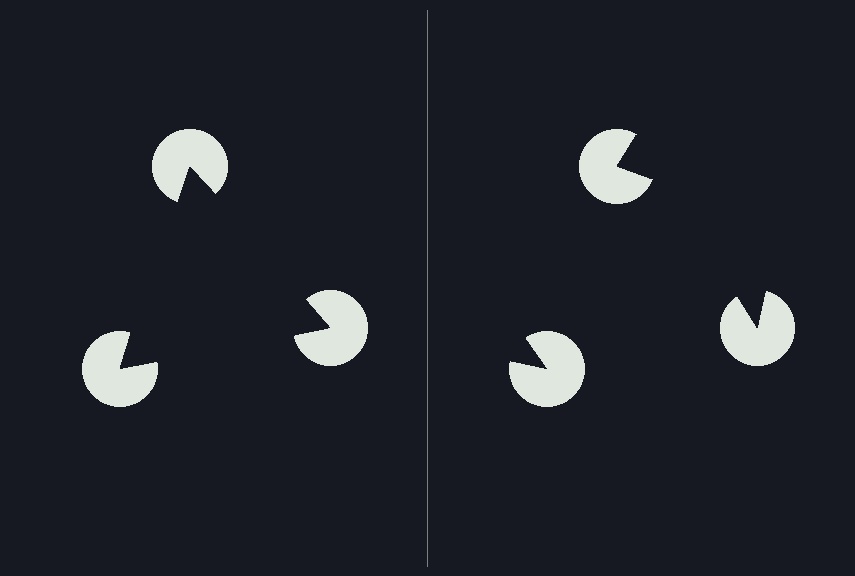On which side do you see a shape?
An illusory triangle appears on the left side. On the right side the wedge cuts are rotated, so no coherent shape forms.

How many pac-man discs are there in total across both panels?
6 — 3 on each side.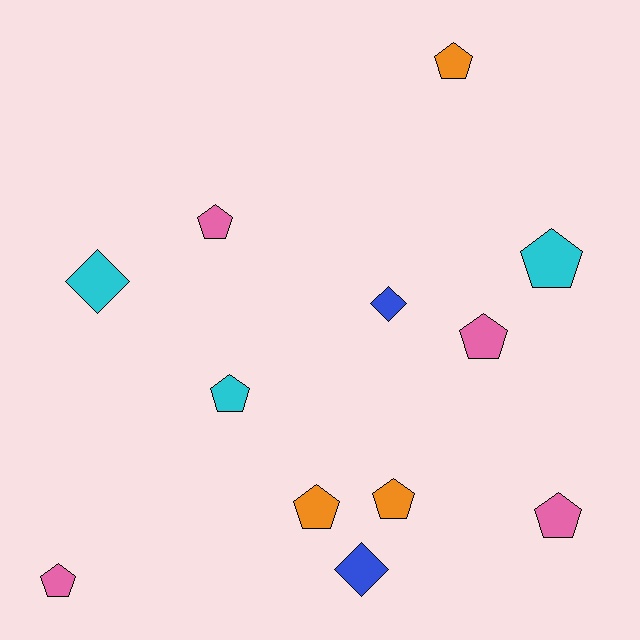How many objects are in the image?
There are 12 objects.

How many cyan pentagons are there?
There are 2 cyan pentagons.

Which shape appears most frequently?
Pentagon, with 9 objects.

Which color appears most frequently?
Pink, with 4 objects.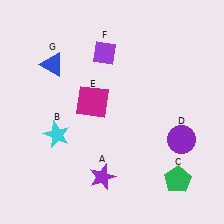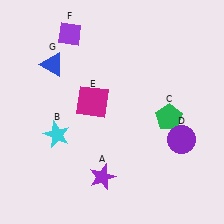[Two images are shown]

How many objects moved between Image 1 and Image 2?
2 objects moved between the two images.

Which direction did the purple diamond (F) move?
The purple diamond (F) moved left.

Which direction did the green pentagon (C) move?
The green pentagon (C) moved up.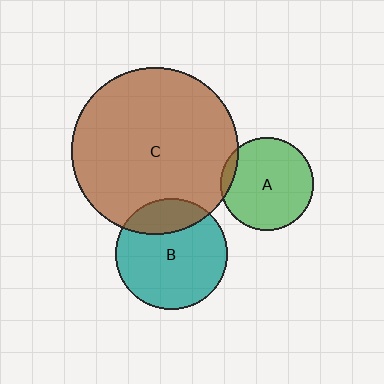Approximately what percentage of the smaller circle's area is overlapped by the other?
Approximately 5%.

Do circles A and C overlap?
Yes.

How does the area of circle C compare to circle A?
Approximately 3.3 times.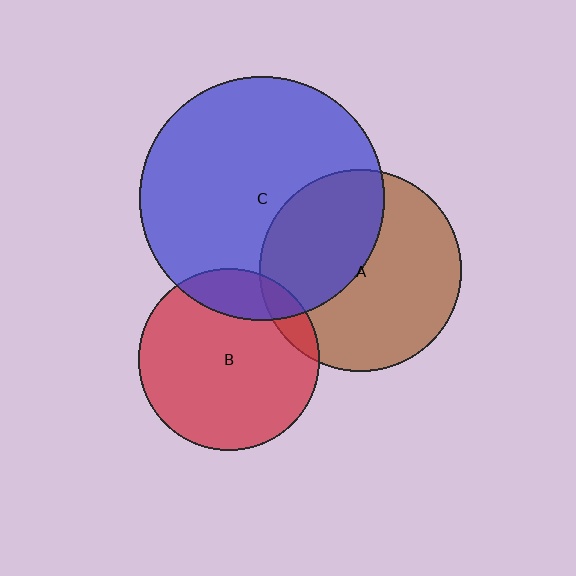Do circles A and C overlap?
Yes.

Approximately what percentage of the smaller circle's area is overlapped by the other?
Approximately 40%.